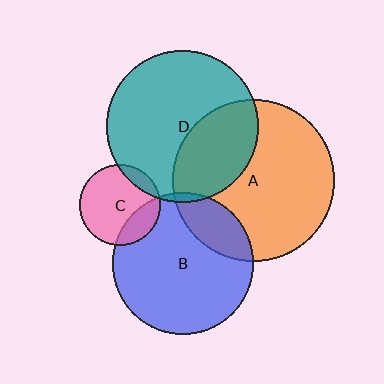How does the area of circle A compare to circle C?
Approximately 4.0 times.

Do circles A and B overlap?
Yes.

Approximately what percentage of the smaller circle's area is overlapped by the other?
Approximately 20%.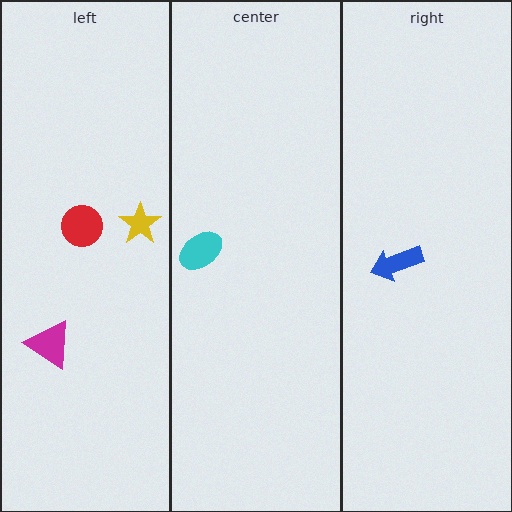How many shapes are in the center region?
1.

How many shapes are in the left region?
3.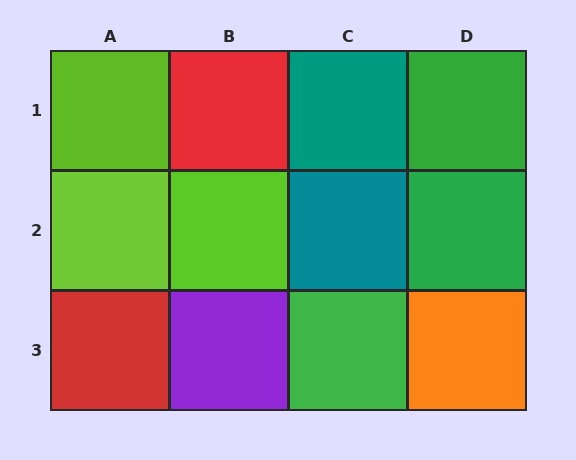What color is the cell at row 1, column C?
Teal.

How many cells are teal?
2 cells are teal.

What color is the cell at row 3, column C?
Green.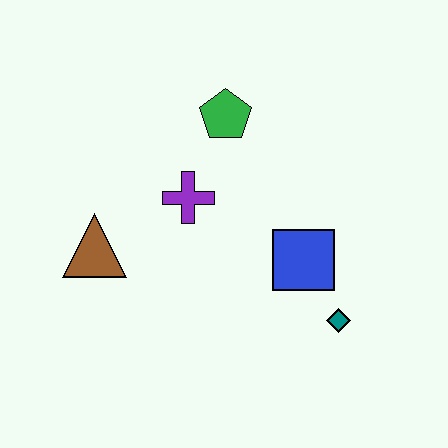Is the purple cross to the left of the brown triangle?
No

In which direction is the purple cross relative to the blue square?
The purple cross is to the left of the blue square.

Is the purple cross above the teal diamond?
Yes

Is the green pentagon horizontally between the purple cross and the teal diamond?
Yes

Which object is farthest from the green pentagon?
The teal diamond is farthest from the green pentagon.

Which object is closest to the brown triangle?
The purple cross is closest to the brown triangle.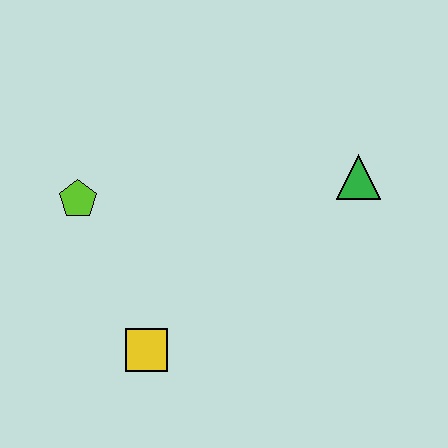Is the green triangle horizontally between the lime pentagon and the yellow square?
No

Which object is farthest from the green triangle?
The lime pentagon is farthest from the green triangle.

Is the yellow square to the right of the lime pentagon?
Yes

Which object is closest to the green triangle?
The yellow square is closest to the green triangle.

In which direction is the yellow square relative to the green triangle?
The yellow square is to the left of the green triangle.